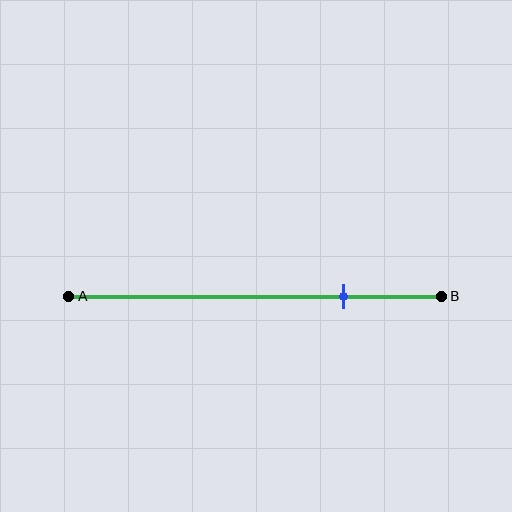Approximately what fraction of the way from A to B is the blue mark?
The blue mark is approximately 75% of the way from A to B.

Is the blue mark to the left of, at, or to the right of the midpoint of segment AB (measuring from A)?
The blue mark is to the right of the midpoint of segment AB.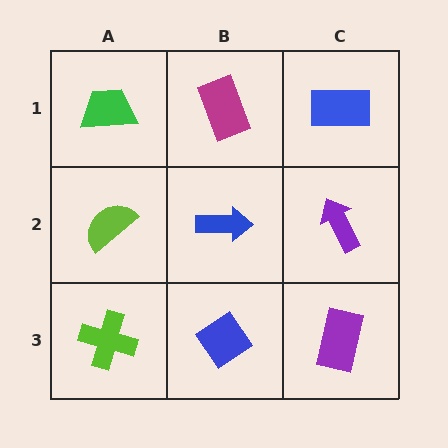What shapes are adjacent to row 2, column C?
A blue rectangle (row 1, column C), a purple rectangle (row 3, column C), a blue arrow (row 2, column B).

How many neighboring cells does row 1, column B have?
3.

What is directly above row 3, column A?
A lime semicircle.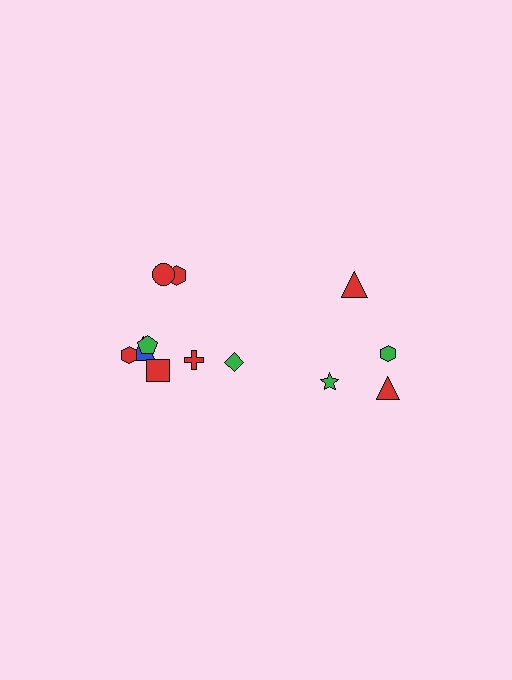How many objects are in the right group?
There are 4 objects.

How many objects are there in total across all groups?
There are 12 objects.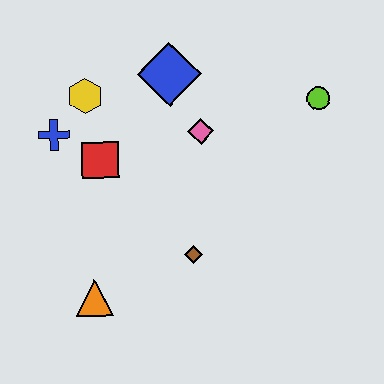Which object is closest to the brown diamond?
The orange triangle is closest to the brown diamond.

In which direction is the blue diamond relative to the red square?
The blue diamond is above the red square.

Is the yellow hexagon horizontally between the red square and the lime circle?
No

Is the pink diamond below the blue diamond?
Yes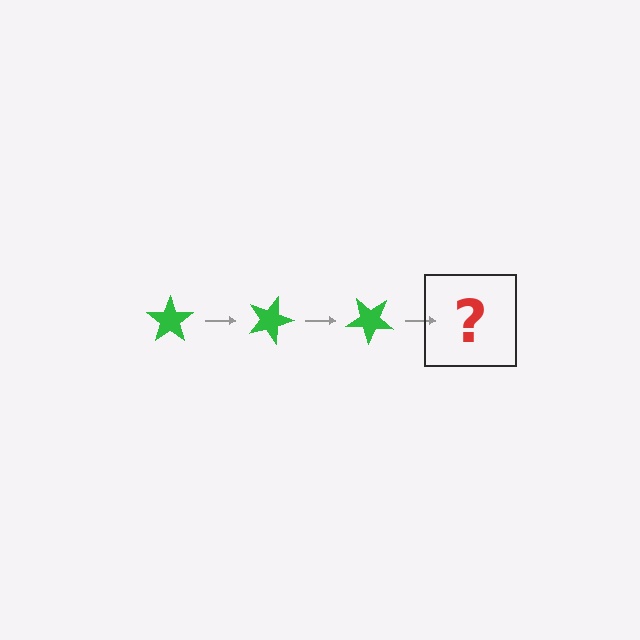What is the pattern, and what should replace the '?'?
The pattern is that the star rotates 20 degrees each step. The '?' should be a green star rotated 60 degrees.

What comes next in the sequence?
The next element should be a green star rotated 60 degrees.